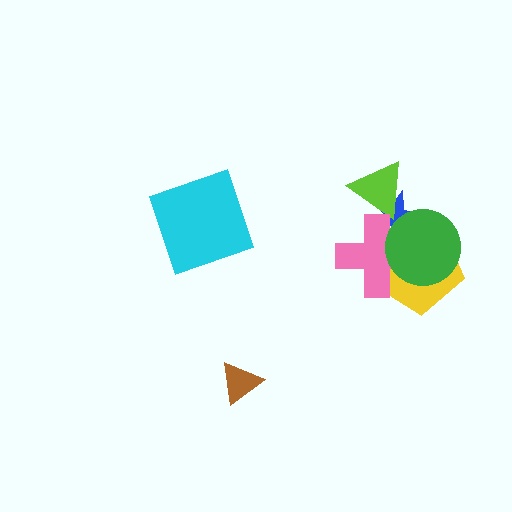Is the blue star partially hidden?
Yes, it is partially covered by another shape.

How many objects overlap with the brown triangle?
0 objects overlap with the brown triangle.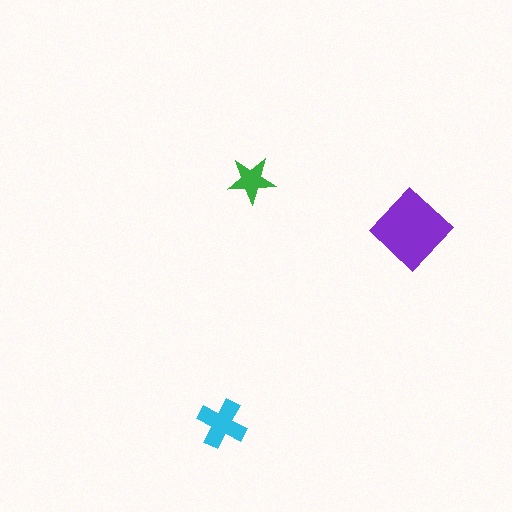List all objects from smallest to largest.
The green star, the cyan cross, the purple diamond.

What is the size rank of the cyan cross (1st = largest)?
2nd.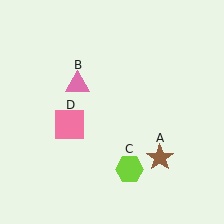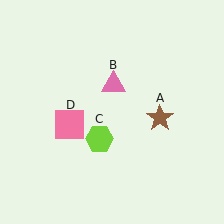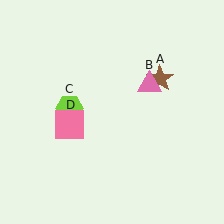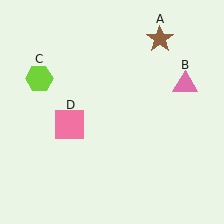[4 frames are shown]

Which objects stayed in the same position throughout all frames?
Pink square (object D) remained stationary.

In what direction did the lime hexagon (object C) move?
The lime hexagon (object C) moved up and to the left.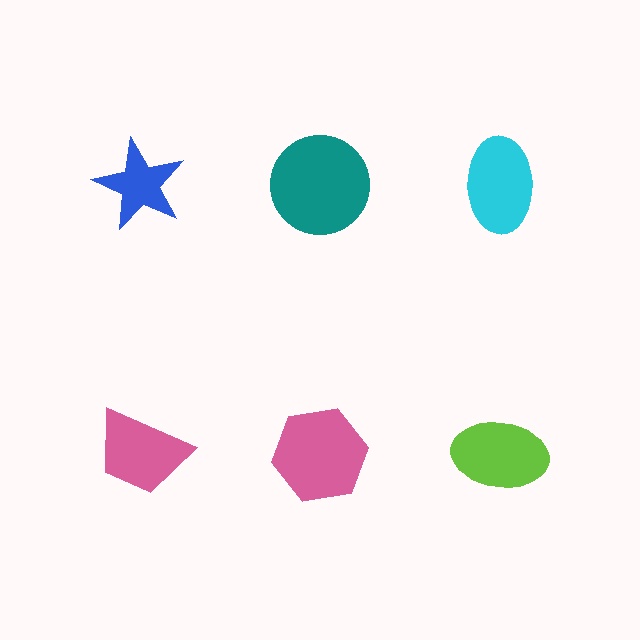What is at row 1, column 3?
A cyan ellipse.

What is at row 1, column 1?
A blue star.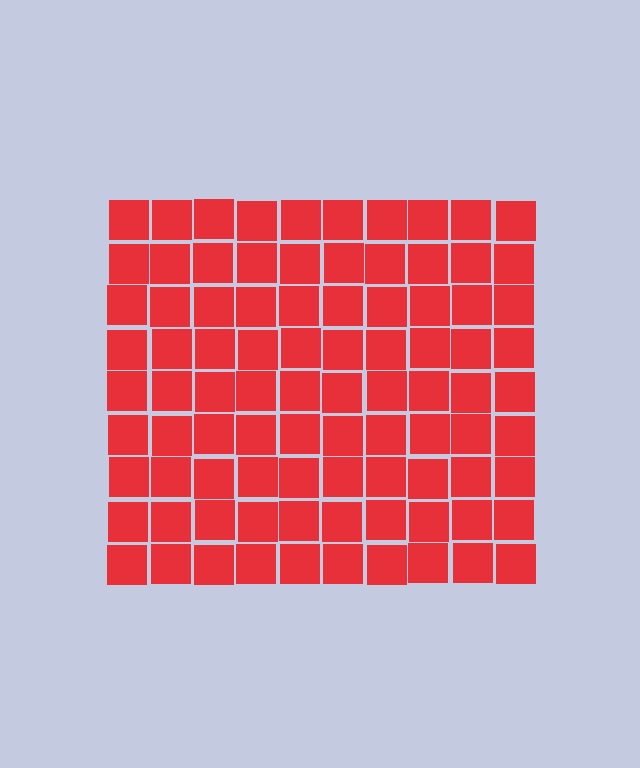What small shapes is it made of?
It is made of small squares.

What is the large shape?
The large shape is a square.